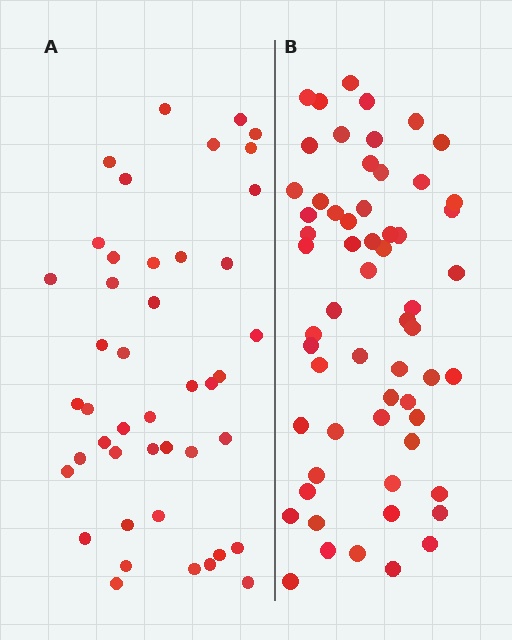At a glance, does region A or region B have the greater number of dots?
Region B (the right region) has more dots.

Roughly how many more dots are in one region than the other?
Region B has approximately 15 more dots than region A.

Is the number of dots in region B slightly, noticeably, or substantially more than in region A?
Region B has noticeably more, but not dramatically so. The ratio is roughly 1.4 to 1.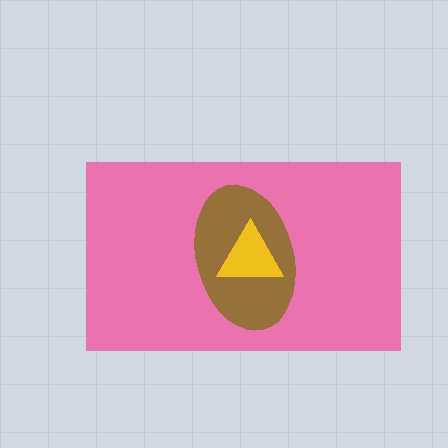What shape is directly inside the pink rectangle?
The brown ellipse.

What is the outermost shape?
The pink rectangle.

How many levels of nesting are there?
3.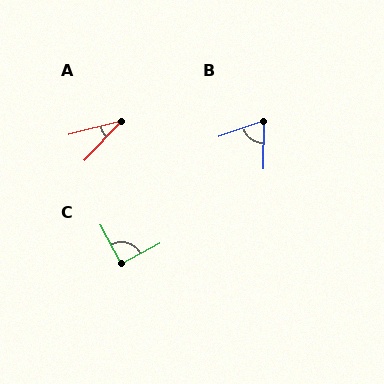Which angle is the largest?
C, at approximately 90 degrees.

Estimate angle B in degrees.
Approximately 69 degrees.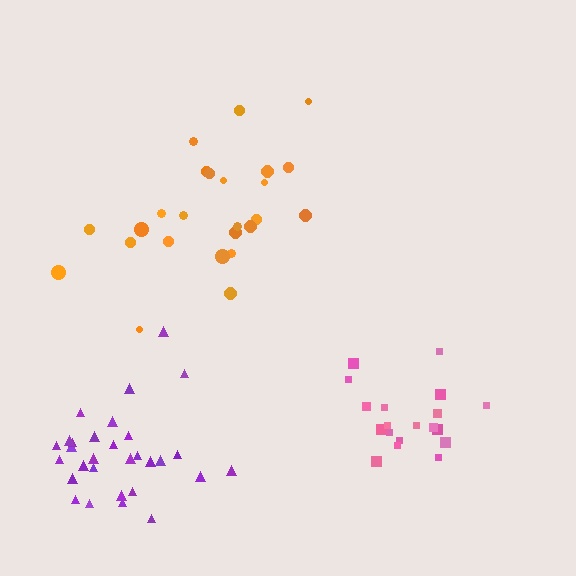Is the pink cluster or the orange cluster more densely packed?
Pink.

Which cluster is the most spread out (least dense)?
Orange.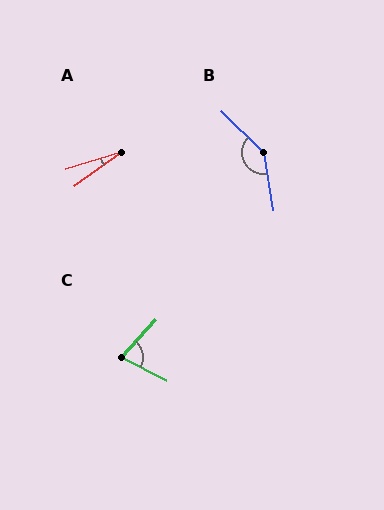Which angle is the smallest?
A, at approximately 19 degrees.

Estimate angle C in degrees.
Approximately 74 degrees.